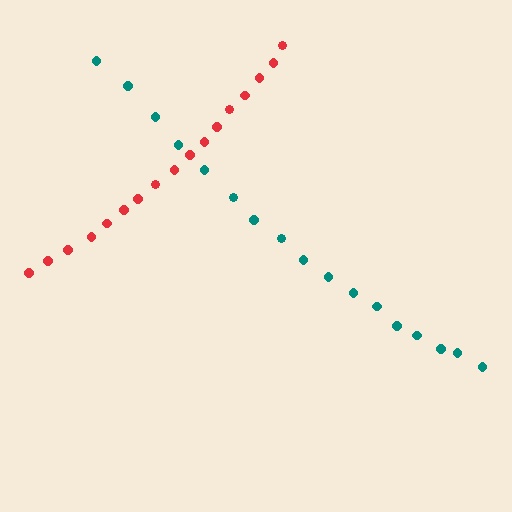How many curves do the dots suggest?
There are 2 distinct paths.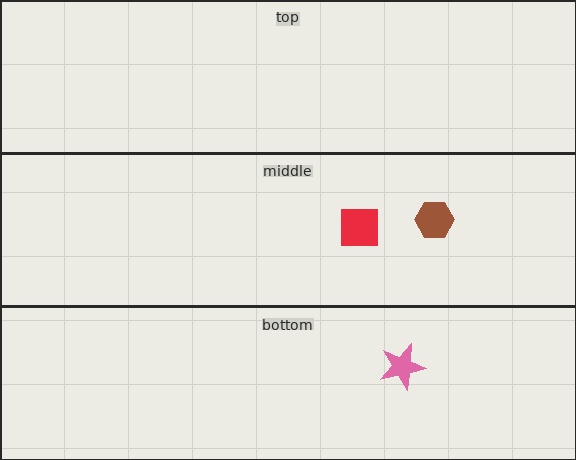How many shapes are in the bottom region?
1.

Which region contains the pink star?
The bottom region.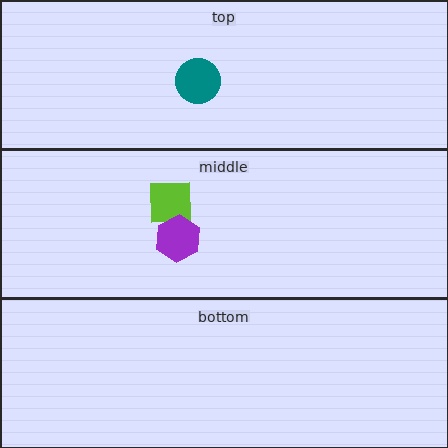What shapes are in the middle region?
The lime square, the purple hexagon.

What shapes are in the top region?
The teal circle.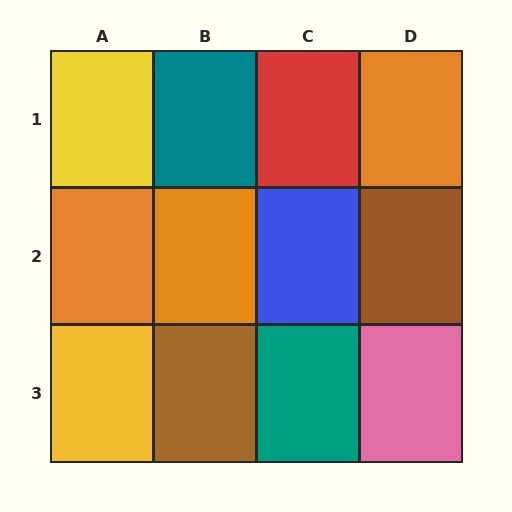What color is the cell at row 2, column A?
Orange.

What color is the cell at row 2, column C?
Blue.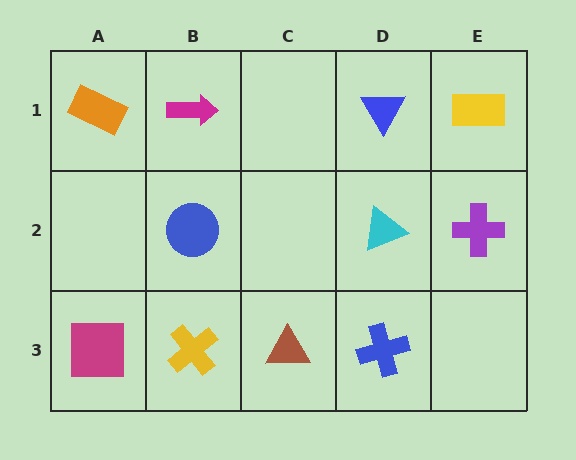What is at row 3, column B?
A yellow cross.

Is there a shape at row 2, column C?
No, that cell is empty.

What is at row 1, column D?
A blue triangle.